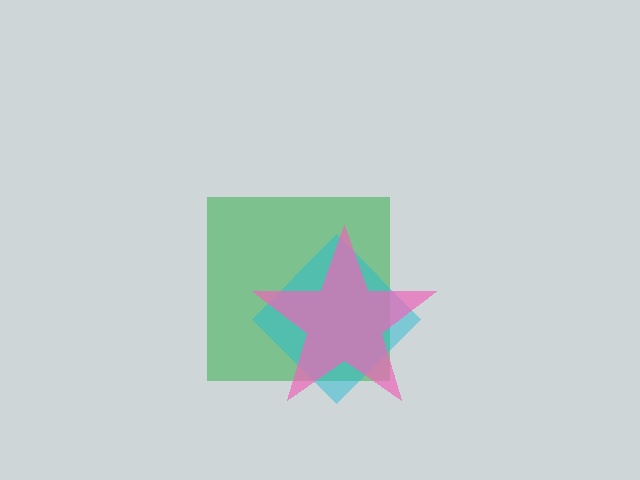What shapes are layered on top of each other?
The layered shapes are: a green square, a cyan diamond, a pink star.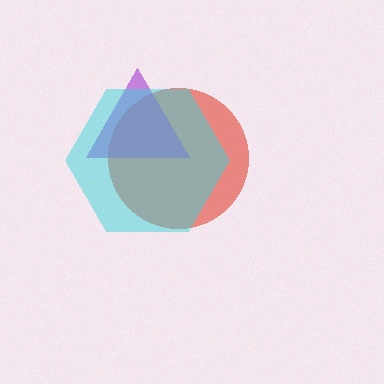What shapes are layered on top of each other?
The layered shapes are: a red circle, a purple triangle, a cyan hexagon.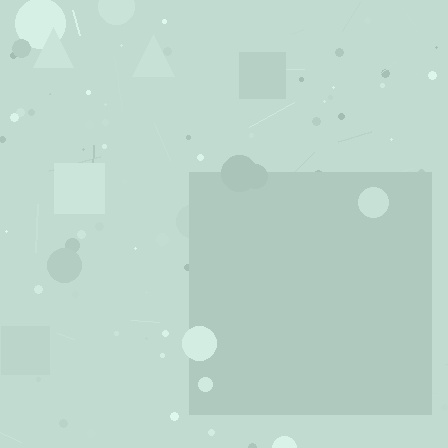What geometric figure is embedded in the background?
A square is embedded in the background.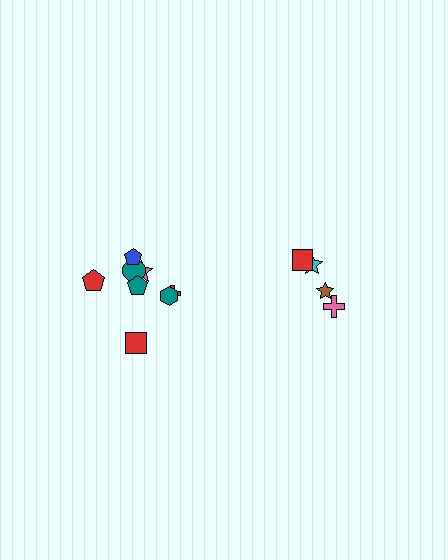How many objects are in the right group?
There are 4 objects.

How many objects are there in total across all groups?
There are 12 objects.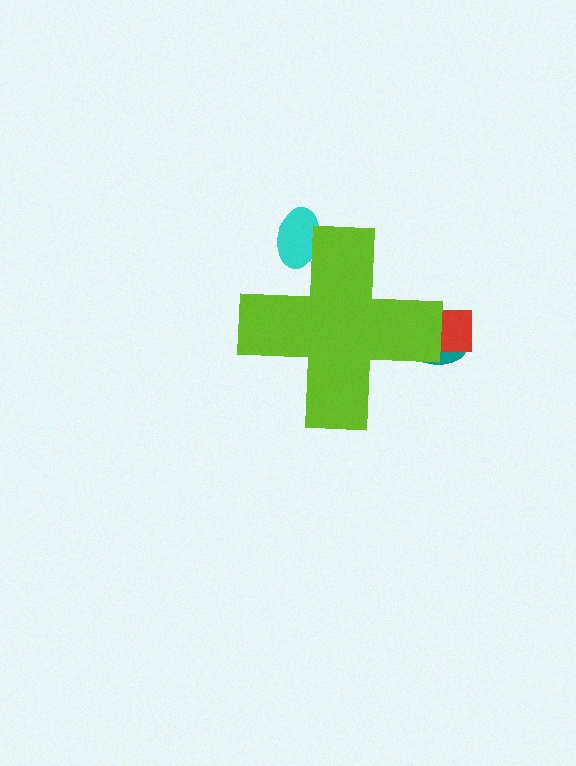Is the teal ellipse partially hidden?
Yes, the teal ellipse is partially hidden behind the lime cross.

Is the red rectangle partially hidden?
Yes, the red rectangle is partially hidden behind the lime cross.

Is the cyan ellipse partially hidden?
Yes, the cyan ellipse is partially hidden behind the lime cross.